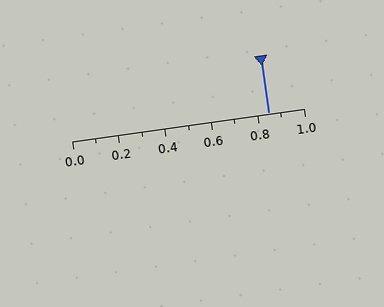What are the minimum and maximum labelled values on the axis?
The axis runs from 0.0 to 1.0.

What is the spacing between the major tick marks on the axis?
The major ticks are spaced 0.2 apart.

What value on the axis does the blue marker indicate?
The marker indicates approximately 0.85.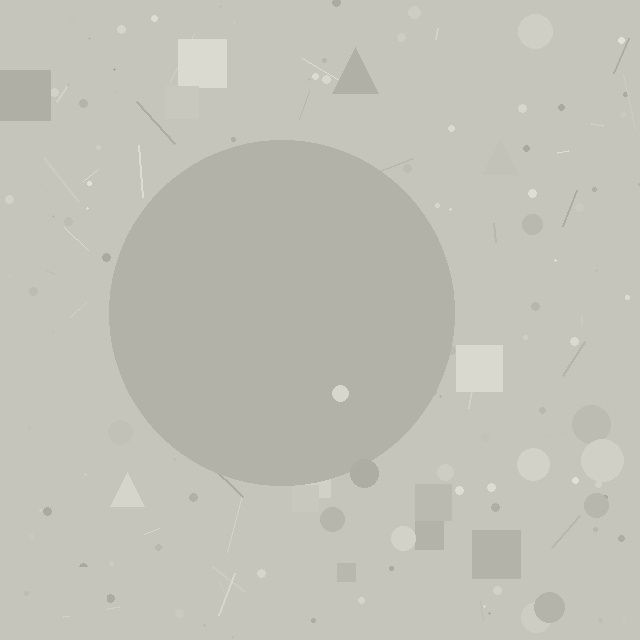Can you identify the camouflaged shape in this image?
The camouflaged shape is a circle.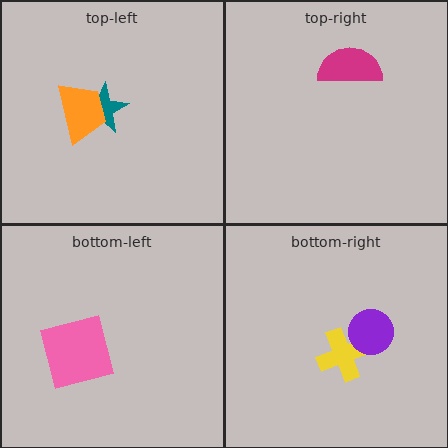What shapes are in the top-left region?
The teal star, the orange trapezoid.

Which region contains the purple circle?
The bottom-right region.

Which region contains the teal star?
The top-left region.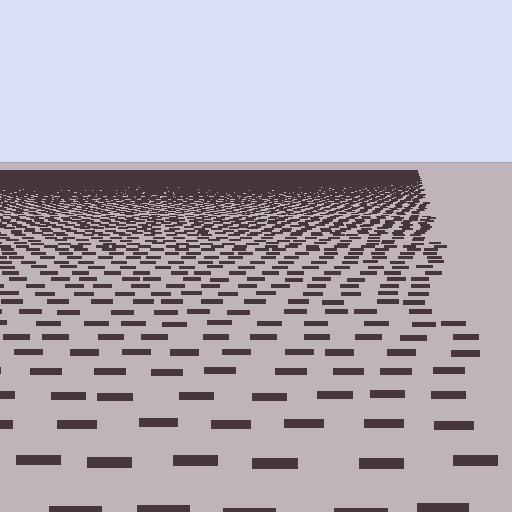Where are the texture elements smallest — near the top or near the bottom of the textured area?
Near the top.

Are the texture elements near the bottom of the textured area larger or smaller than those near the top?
Larger. Near the bottom, elements are closer to the viewer and appear at a bigger on-screen size.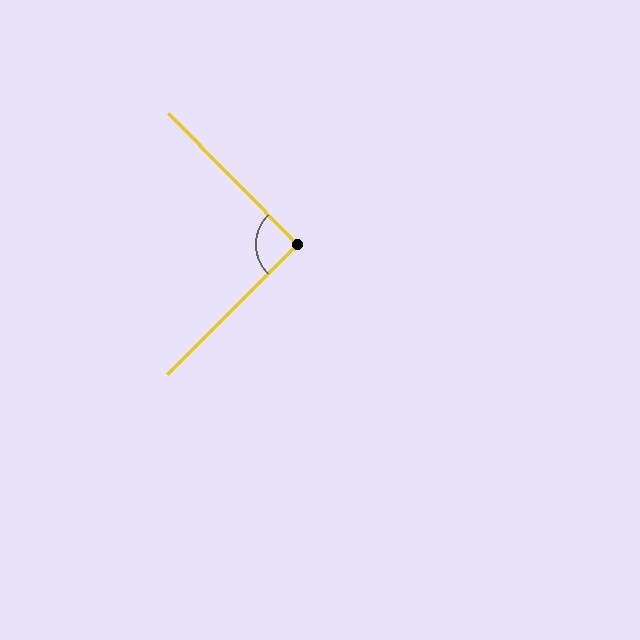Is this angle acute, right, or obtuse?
It is approximately a right angle.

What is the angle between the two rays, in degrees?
Approximately 90 degrees.